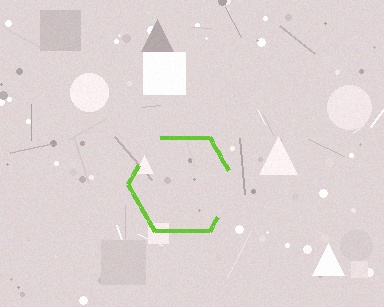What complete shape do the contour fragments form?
The contour fragments form a hexagon.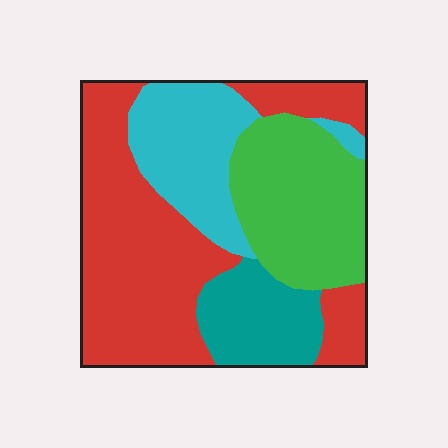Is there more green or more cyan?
Green.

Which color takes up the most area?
Red, at roughly 45%.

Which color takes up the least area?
Teal, at roughly 15%.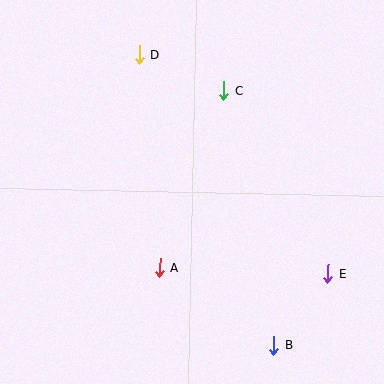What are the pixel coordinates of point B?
Point B is at (273, 345).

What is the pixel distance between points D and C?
The distance between D and C is 92 pixels.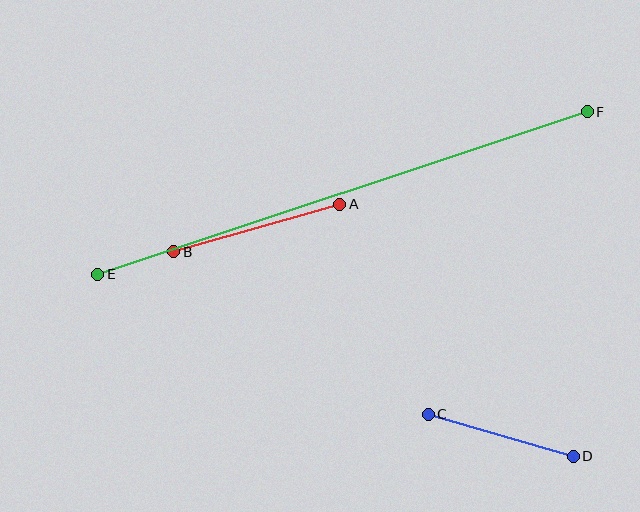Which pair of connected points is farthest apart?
Points E and F are farthest apart.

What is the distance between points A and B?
The distance is approximately 172 pixels.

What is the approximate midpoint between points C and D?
The midpoint is at approximately (501, 435) pixels.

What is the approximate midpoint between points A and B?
The midpoint is at approximately (257, 228) pixels.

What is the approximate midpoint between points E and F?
The midpoint is at approximately (342, 193) pixels.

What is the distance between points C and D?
The distance is approximately 151 pixels.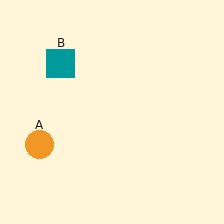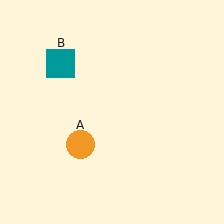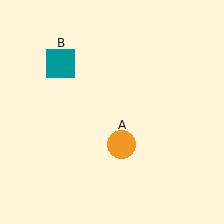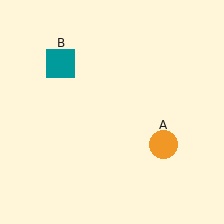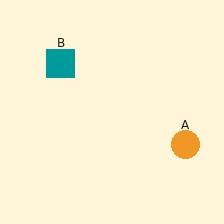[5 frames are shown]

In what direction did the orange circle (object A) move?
The orange circle (object A) moved right.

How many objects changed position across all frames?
1 object changed position: orange circle (object A).